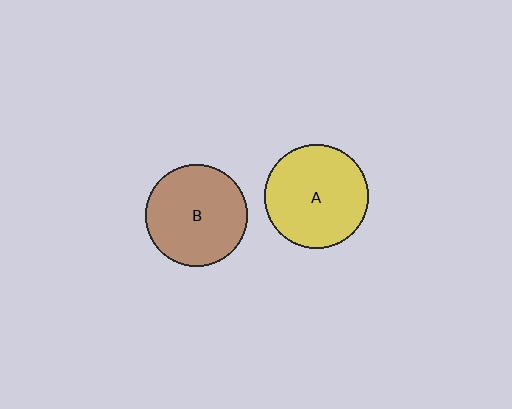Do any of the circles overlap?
No, none of the circles overlap.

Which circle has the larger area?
Circle A (yellow).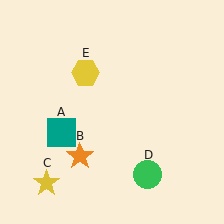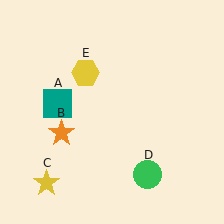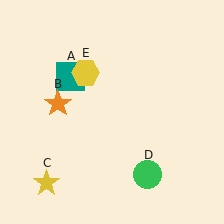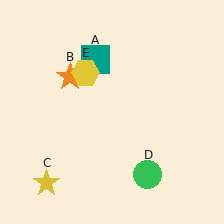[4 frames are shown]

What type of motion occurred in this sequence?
The teal square (object A), orange star (object B) rotated clockwise around the center of the scene.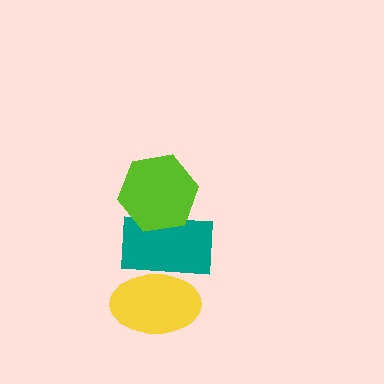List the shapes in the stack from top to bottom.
From top to bottom: the lime hexagon, the teal rectangle, the yellow ellipse.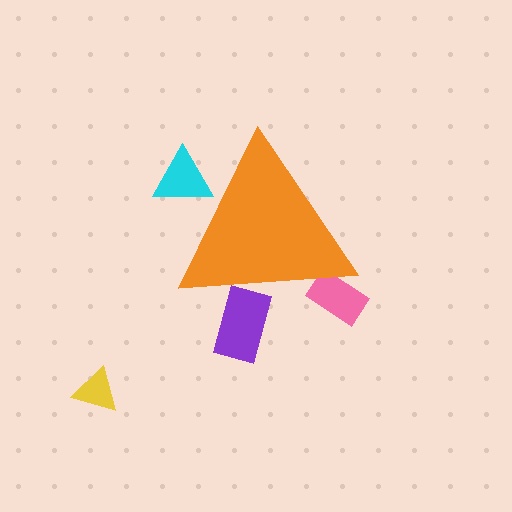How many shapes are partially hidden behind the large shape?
3 shapes are partially hidden.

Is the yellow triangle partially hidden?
No, the yellow triangle is fully visible.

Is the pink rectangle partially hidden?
Yes, the pink rectangle is partially hidden behind the orange triangle.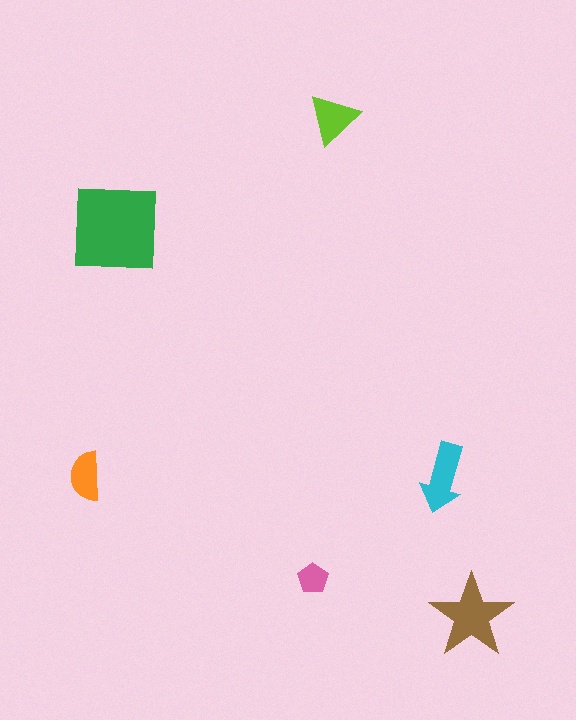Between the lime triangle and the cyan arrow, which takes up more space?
The cyan arrow.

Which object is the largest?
The green square.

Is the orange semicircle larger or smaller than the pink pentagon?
Larger.